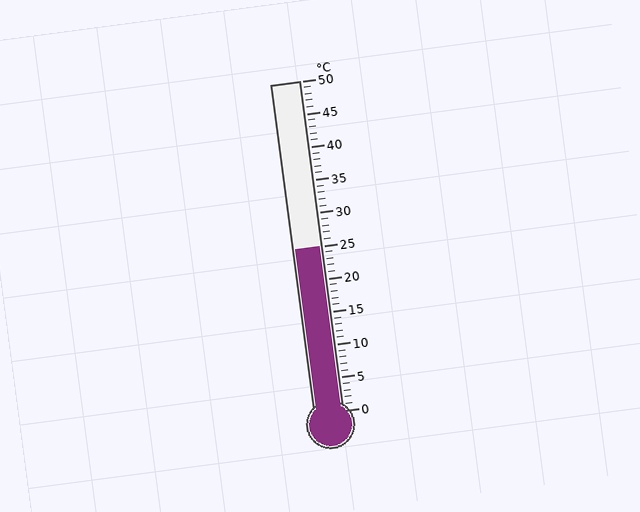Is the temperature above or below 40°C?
The temperature is below 40°C.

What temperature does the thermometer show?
The thermometer shows approximately 25°C.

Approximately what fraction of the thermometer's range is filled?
The thermometer is filled to approximately 50% of its range.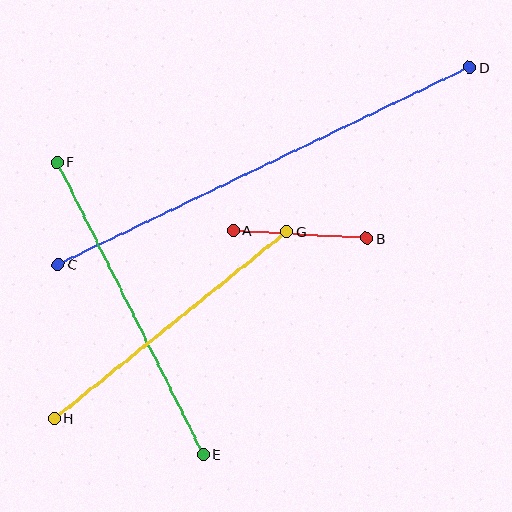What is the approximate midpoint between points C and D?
The midpoint is at approximately (264, 166) pixels.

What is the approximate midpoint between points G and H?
The midpoint is at approximately (171, 325) pixels.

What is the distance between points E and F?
The distance is approximately 327 pixels.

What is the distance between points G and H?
The distance is approximately 298 pixels.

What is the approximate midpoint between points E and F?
The midpoint is at approximately (130, 308) pixels.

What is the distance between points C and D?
The distance is approximately 456 pixels.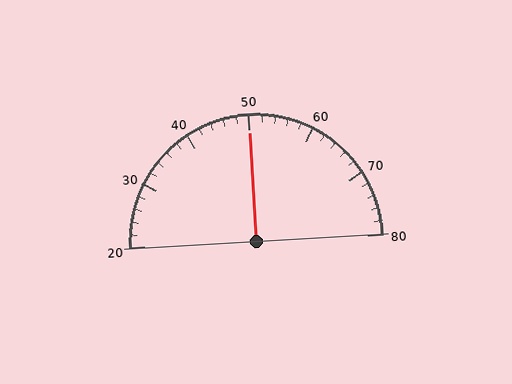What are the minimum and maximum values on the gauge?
The gauge ranges from 20 to 80.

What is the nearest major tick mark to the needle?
The nearest major tick mark is 50.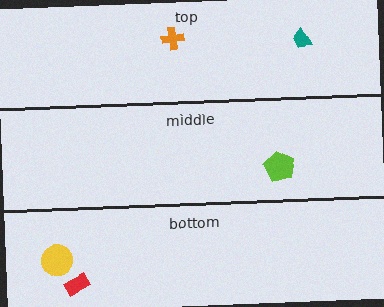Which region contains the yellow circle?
The bottom region.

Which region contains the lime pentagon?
The middle region.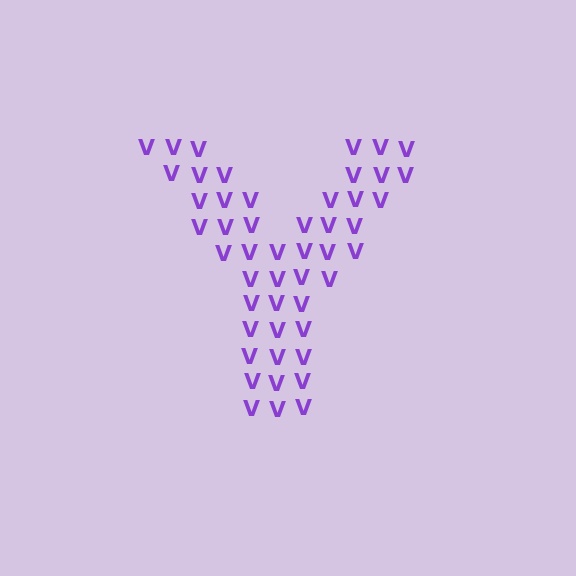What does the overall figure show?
The overall figure shows the letter Y.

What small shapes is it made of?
It is made of small letter V's.